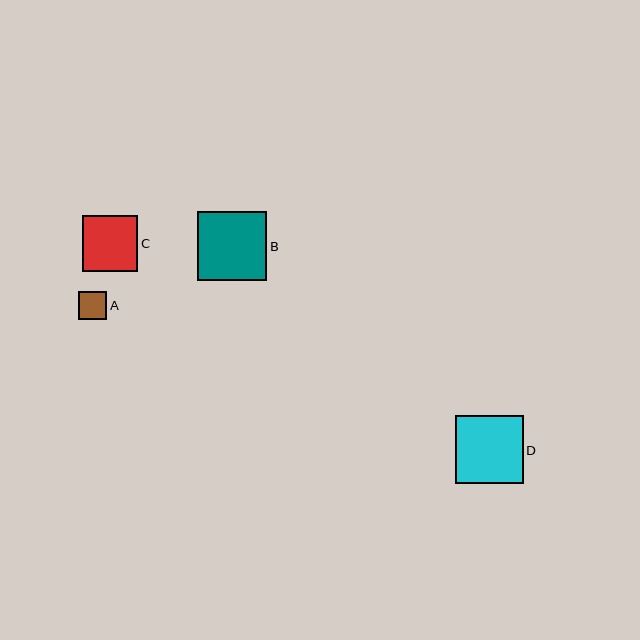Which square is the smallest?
Square A is the smallest with a size of approximately 29 pixels.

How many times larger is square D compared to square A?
Square D is approximately 2.4 times the size of square A.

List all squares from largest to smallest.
From largest to smallest: B, D, C, A.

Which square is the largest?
Square B is the largest with a size of approximately 70 pixels.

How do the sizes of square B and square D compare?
Square B and square D are approximately the same size.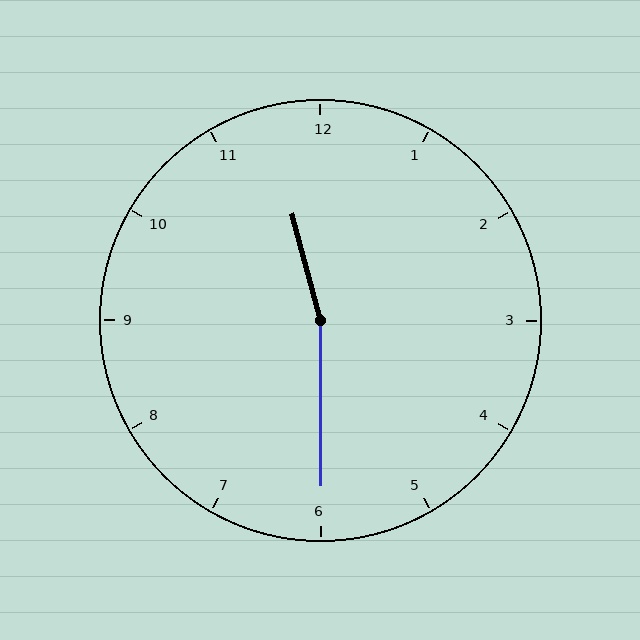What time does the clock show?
11:30.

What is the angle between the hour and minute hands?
Approximately 165 degrees.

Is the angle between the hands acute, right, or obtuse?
It is obtuse.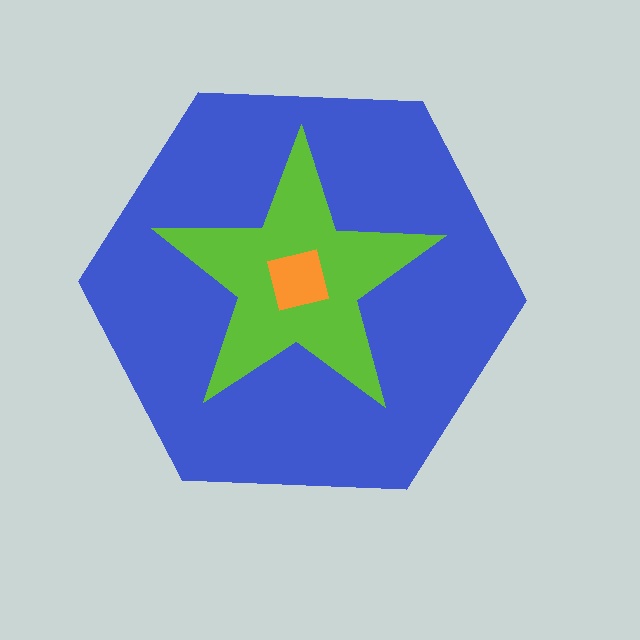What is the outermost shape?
The blue hexagon.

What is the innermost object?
The orange square.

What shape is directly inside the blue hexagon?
The lime star.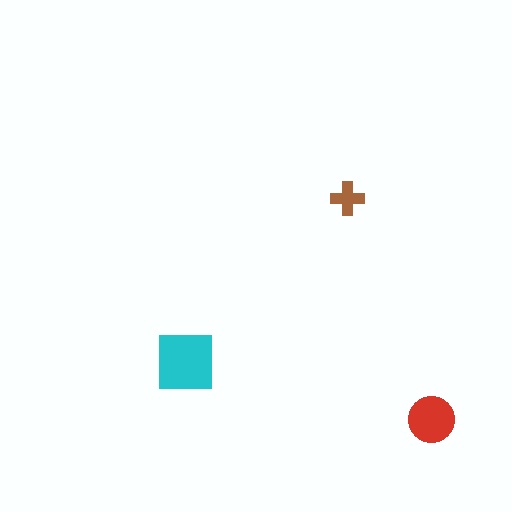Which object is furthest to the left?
The cyan square is leftmost.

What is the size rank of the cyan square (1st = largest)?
1st.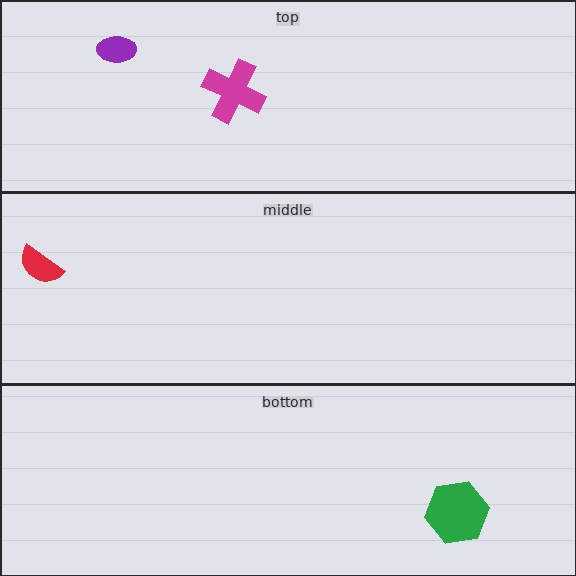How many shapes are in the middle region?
1.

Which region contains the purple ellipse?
The top region.